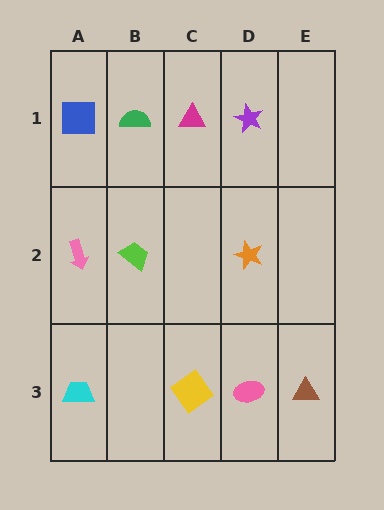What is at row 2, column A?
A pink arrow.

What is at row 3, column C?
A yellow diamond.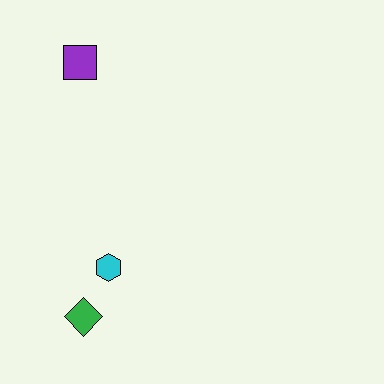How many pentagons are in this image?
There are no pentagons.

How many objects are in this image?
There are 3 objects.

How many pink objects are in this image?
There are no pink objects.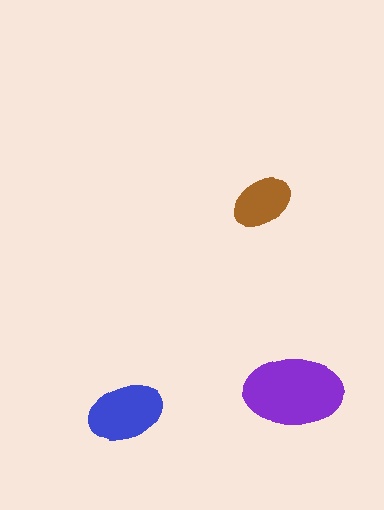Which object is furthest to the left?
The blue ellipse is leftmost.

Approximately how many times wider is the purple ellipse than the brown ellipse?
About 1.5 times wider.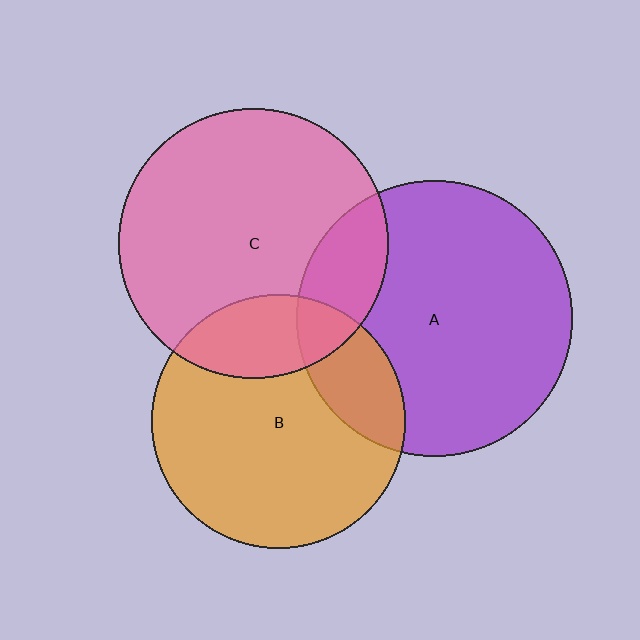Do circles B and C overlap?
Yes.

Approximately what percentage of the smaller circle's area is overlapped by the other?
Approximately 20%.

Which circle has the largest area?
Circle A (purple).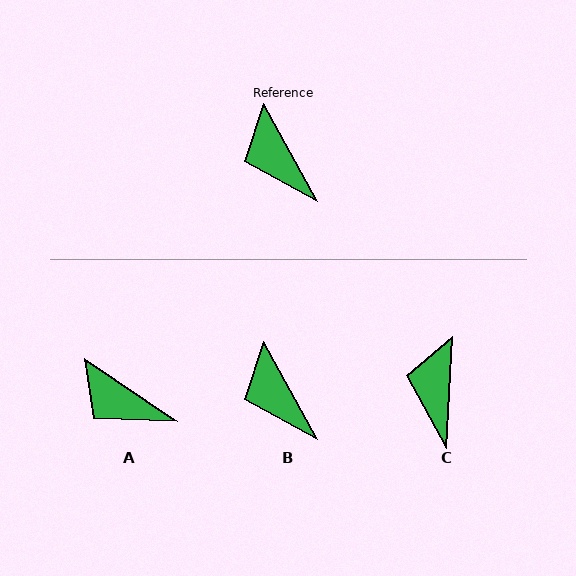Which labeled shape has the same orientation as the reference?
B.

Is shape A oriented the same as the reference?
No, it is off by about 27 degrees.